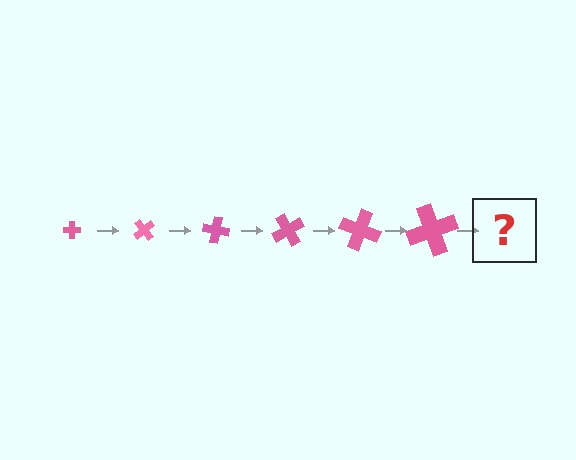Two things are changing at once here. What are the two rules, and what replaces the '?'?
The two rules are that the cross grows larger each step and it rotates 50 degrees each step. The '?' should be a cross, larger than the previous one and rotated 300 degrees from the start.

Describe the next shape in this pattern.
It should be a cross, larger than the previous one and rotated 300 degrees from the start.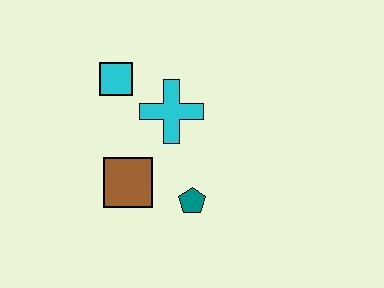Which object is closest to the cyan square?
The cyan cross is closest to the cyan square.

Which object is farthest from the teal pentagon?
The cyan square is farthest from the teal pentagon.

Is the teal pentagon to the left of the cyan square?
No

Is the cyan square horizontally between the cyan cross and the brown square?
No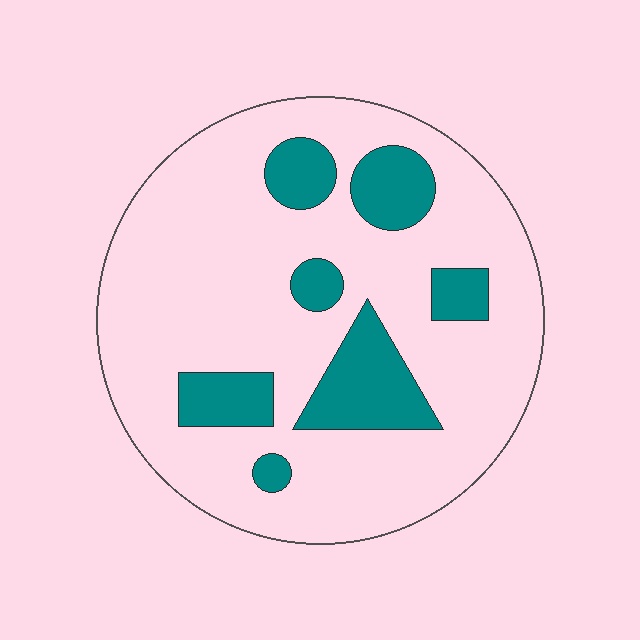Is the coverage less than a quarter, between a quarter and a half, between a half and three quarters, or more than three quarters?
Less than a quarter.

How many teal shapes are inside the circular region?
7.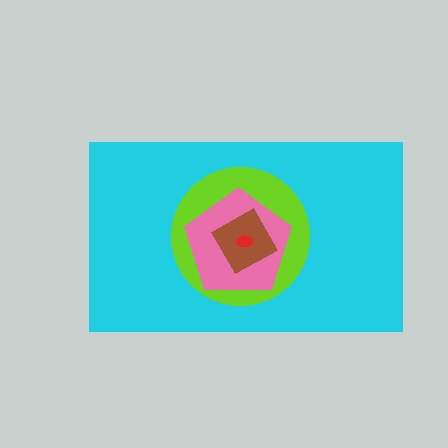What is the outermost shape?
The cyan rectangle.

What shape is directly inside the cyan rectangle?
The lime circle.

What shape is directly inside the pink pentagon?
The brown diamond.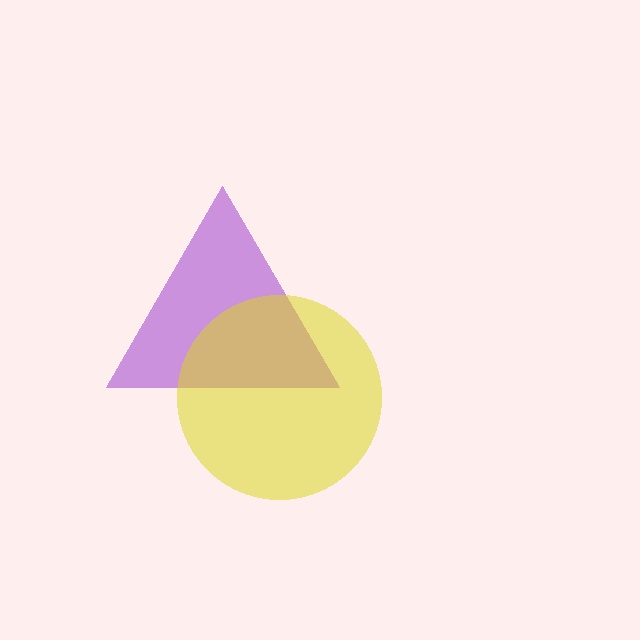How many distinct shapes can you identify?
There are 2 distinct shapes: a purple triangle, a yellow circle.